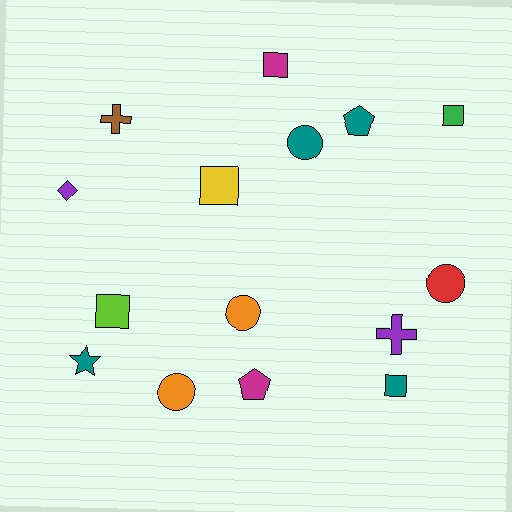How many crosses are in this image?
There are 2 crosses.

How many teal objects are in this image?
There are 4 teal objects.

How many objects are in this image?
There are 15 objects.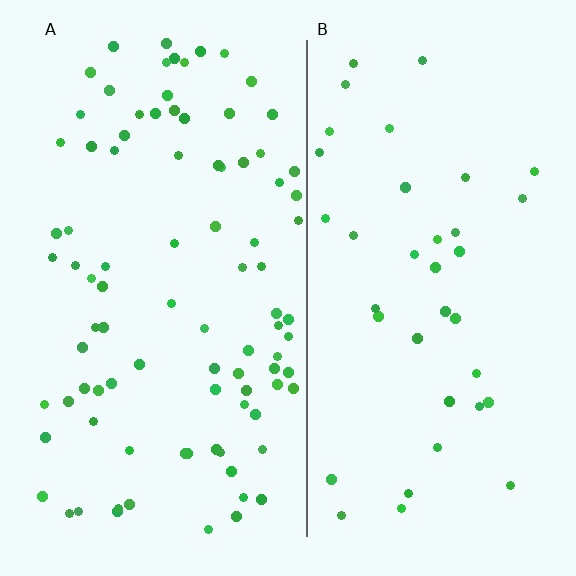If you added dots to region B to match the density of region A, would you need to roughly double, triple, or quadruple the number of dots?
Approximately double.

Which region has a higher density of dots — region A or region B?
A (the left).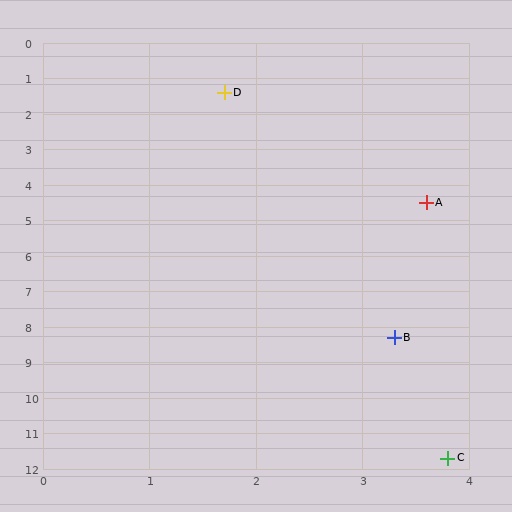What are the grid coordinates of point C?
Point C is at approximately (3.8, 11.7).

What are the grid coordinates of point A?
Point A is at approximately (3.6, 4.5).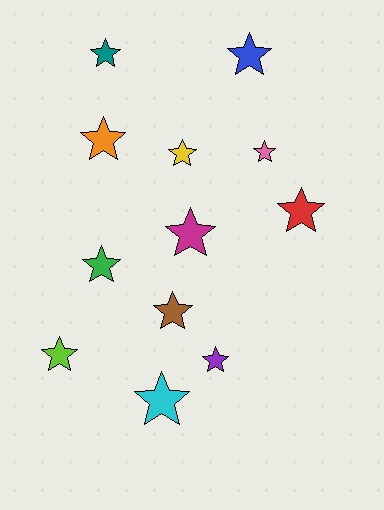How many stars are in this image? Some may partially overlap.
There are 12 stars.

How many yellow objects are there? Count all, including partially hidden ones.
There is 1 yellow object.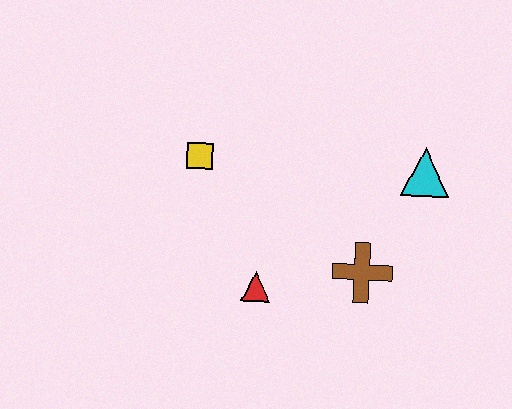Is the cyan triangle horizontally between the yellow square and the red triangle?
No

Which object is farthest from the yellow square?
The cyan triangle is farthest from the yellow square.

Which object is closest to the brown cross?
The red triangle is closest to the brown cross.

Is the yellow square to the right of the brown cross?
No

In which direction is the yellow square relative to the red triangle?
The yellow square is above the red triangle.